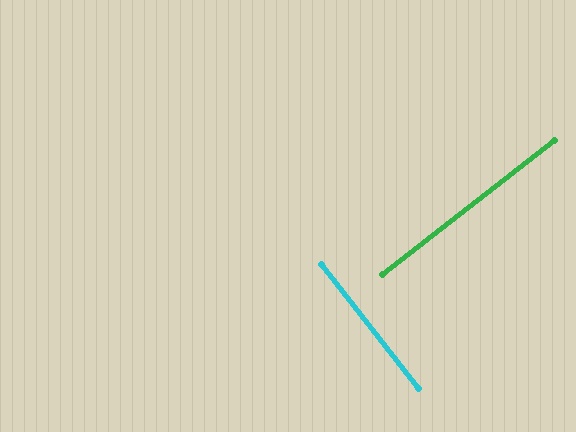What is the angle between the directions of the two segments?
Approximately 90 degrees.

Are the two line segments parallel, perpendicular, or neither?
Perpendicular — they meet at approximately 90°.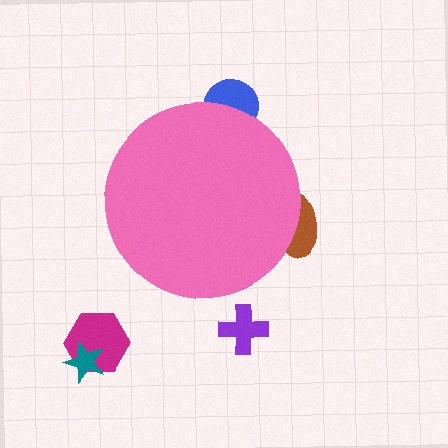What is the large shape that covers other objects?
A pink circle.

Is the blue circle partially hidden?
Yes, the blue circle is partially hidden behind the pink circle.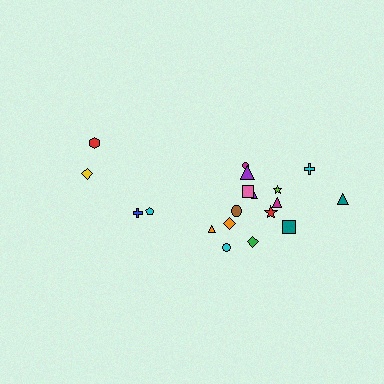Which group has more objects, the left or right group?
The right group.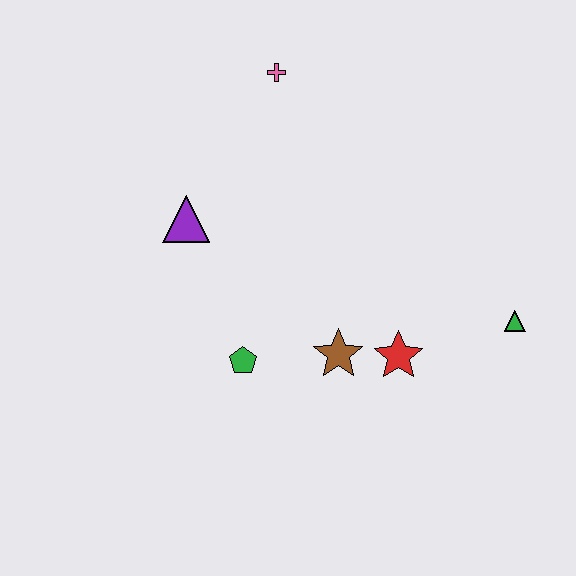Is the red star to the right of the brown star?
Yes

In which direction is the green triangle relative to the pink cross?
The green triangle is below the pink cross.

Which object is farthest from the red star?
The pink cross is farthest from the red star.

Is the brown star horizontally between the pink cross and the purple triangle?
No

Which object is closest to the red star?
The brown star is closest to the red star.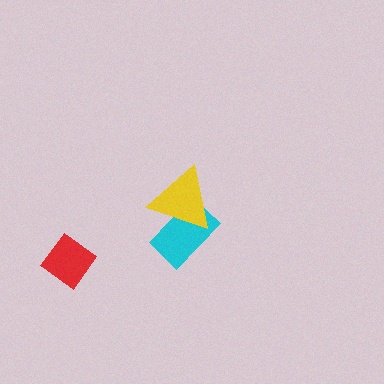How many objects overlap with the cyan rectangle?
1 object overlaps with the cyan rectangle.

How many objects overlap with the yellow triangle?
1 object overlaps with the yellow triangle.